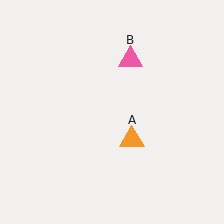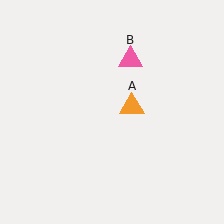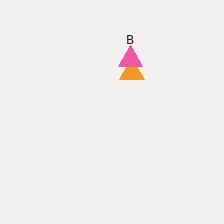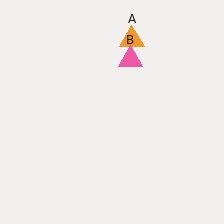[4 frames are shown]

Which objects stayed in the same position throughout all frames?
Pink triangle (object B) remained stationary.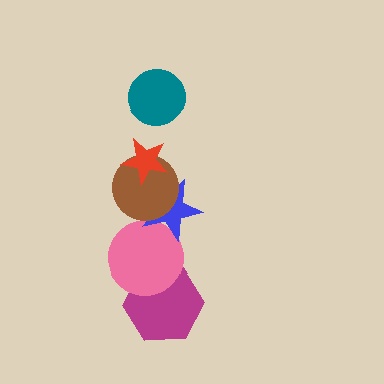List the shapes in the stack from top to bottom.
From top to bottom: the teal circle, the red star, the brown circle, the blue star, the pink circle, the magenta hexagon.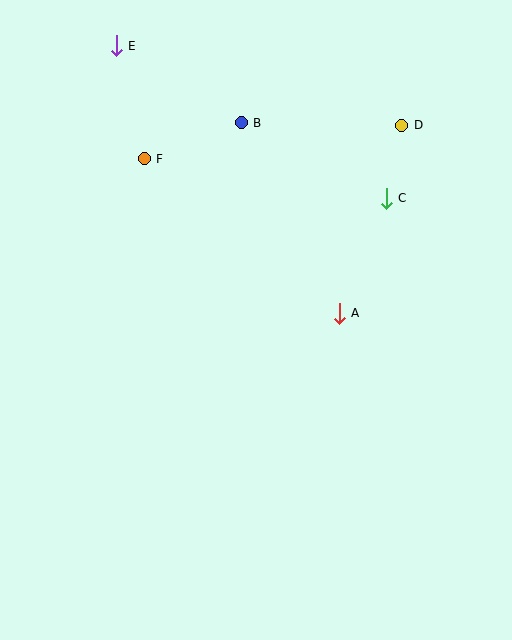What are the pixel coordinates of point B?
Point B is at (241, 123).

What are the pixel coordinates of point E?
Point E is at (116, 46).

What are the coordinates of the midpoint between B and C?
The midpoint between B and C is at (314, 160).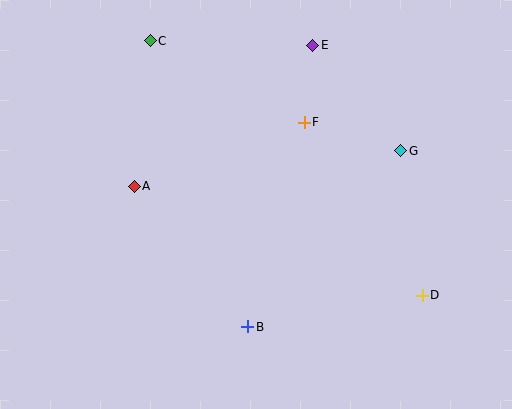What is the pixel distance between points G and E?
The distance between G and E is 138 pixels.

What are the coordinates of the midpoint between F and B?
The midpoint between F and B is at (276, 225).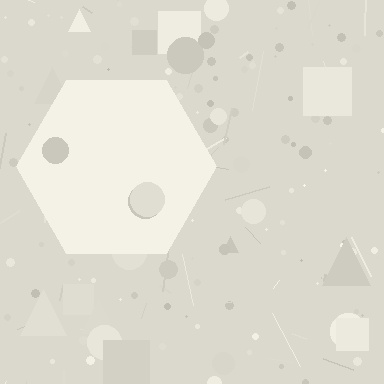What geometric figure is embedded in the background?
A hexagon is embedded in the background.